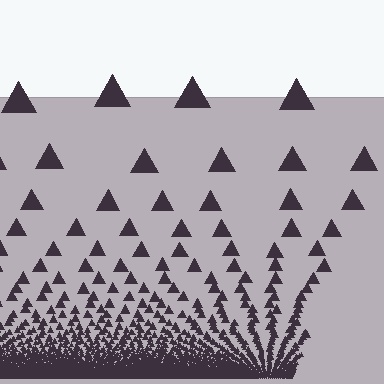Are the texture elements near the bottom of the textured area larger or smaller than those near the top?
Smaller. The gradient is inverted — elements near the bottom are smaller and denser.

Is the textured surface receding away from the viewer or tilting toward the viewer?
The surface appears to tilt toward the viewer. Texture elements get larger and sparser toward the top.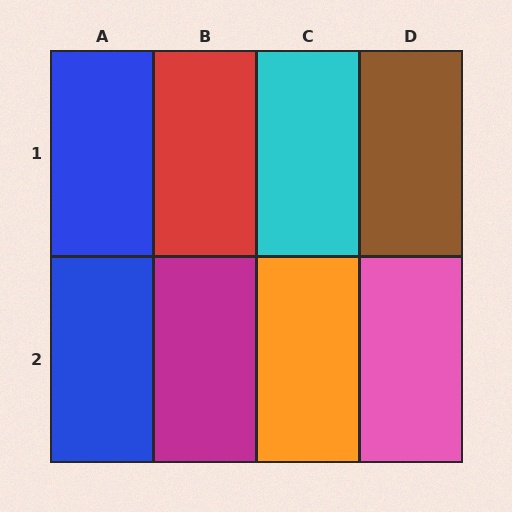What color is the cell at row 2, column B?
Magenta.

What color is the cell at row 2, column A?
Blue.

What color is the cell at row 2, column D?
Pink.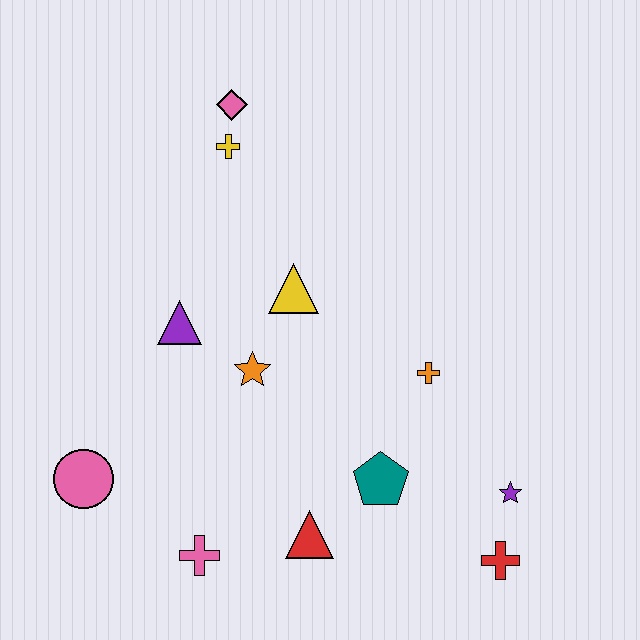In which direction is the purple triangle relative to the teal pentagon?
The purple triangle is to the left of the teal pentagon.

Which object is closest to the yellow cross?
The pink diamond is closest to the yellow cross.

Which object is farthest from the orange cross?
The pink circle is farthest from the orange cross.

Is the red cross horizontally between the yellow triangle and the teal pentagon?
No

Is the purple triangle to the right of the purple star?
No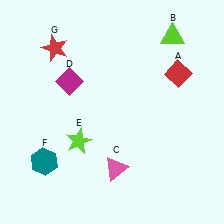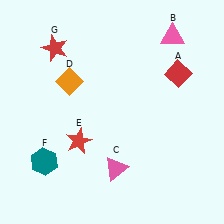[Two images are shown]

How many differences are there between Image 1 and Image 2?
There are 3 differences between the two images.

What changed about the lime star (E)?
In Image 1, E is lime. In Image 2, it changed to red.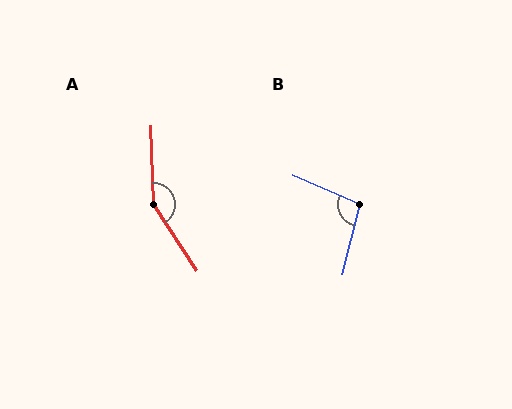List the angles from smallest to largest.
B (100°), A (149°).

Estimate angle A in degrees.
Approximately 149 degrees.